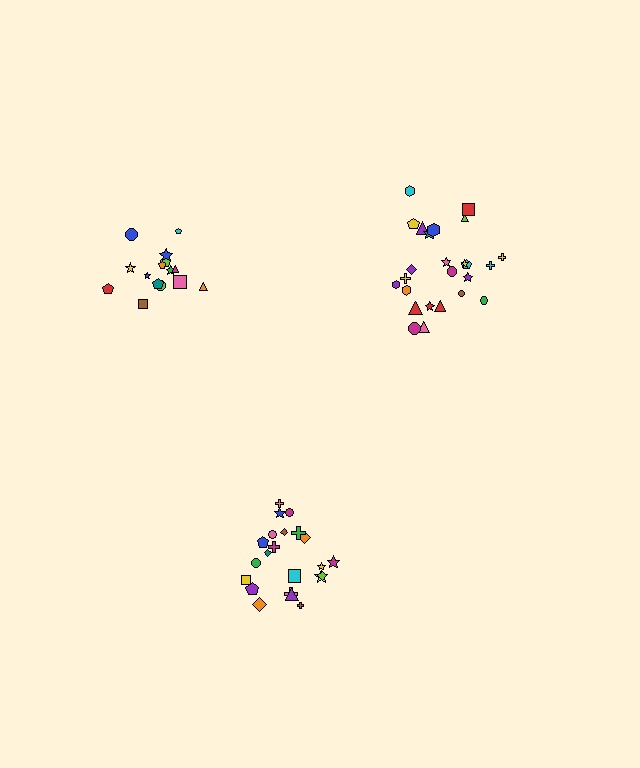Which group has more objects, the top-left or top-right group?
The top-right group.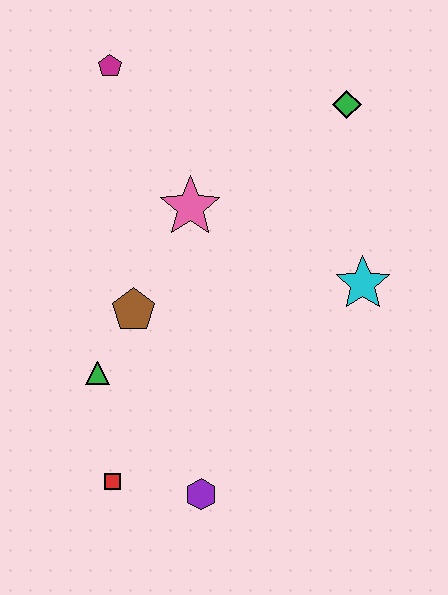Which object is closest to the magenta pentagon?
The pink star is closest to the magenta pentagon.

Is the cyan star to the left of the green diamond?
No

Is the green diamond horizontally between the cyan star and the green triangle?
Yes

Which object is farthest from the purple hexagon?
The magenta pentagon is farthest from the purple hexagon.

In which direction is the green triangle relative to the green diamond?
The green triangle is below the green diamond.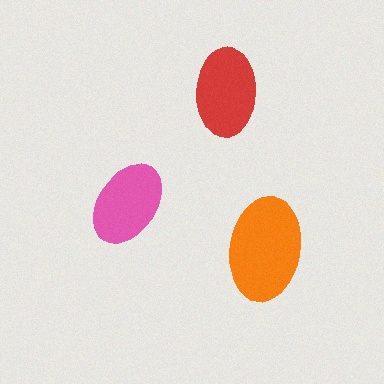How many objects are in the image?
There are 3 objects in the image.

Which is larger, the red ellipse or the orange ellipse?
The orange one.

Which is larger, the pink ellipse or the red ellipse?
The red one.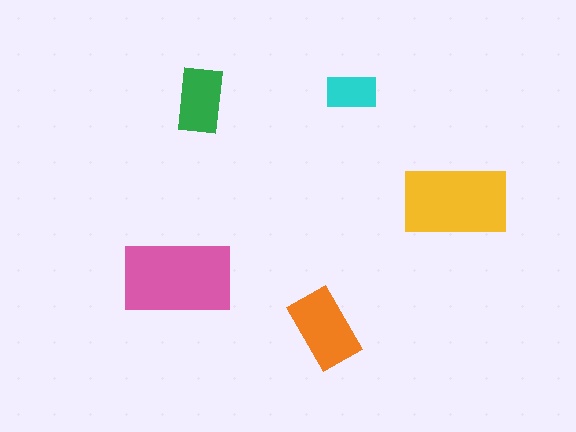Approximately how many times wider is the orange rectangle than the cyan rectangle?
About 1.5 times wider.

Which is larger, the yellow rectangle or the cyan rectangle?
The yellow one.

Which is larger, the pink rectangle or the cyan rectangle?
The pink one.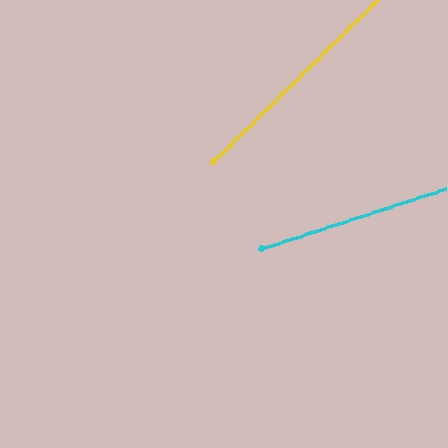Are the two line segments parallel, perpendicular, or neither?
Neither parallel nor perpendicular — they differ by about 27°.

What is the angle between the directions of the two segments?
Approximately 27 degrees.